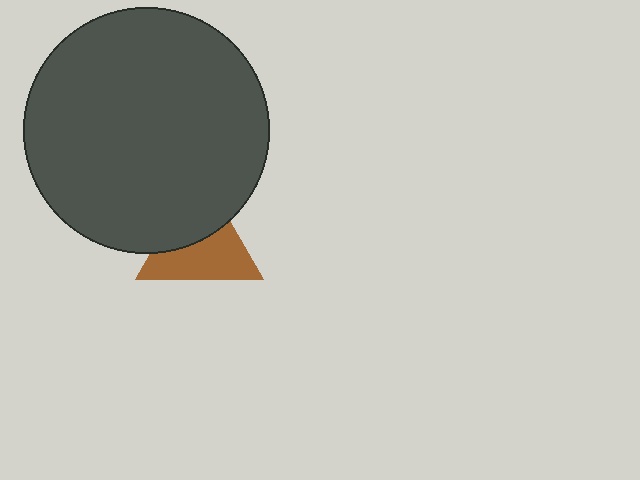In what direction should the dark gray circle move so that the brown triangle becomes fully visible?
The dark gray circle should move up. That is the shortest direction to clear the overlap and leave the brown triangle fully visible.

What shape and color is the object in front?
The object in front is a dark gray circle.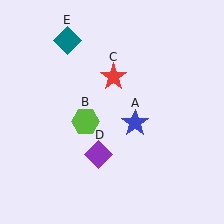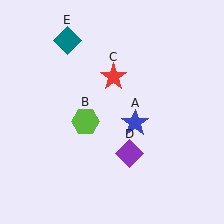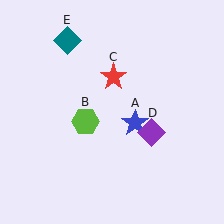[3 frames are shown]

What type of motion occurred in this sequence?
The purple diamond (object D) rotated counterclockwise around the center of the scene.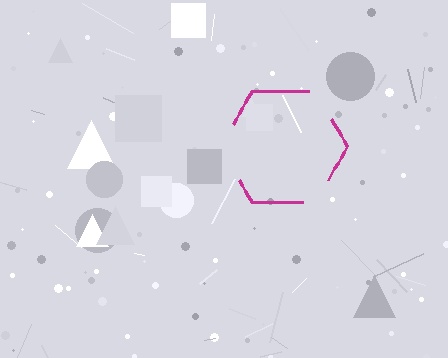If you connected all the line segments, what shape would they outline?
They would outline a hexagon.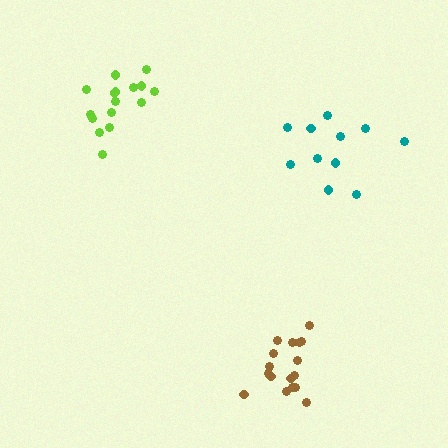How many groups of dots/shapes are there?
There are 3 groups.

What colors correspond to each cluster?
The clusters are colored: lime, brown, teal.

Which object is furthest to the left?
The lime cluster is leftmost.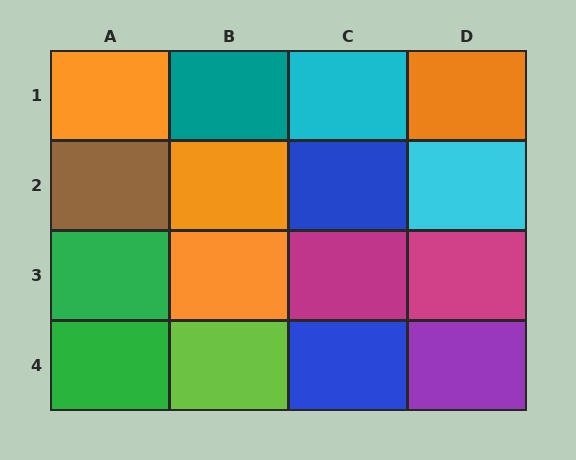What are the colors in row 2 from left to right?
Brown, orange, blue, cyan.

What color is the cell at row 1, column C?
Cyan.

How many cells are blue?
2 cells are blue.